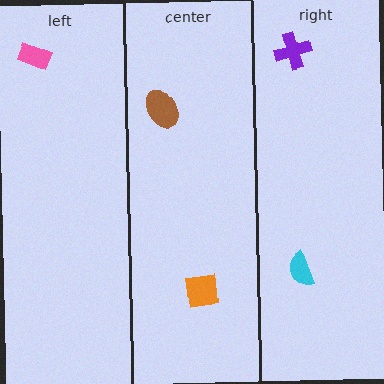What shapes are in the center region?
The orange square, the brown ellipse.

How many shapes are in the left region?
1.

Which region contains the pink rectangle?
The left region.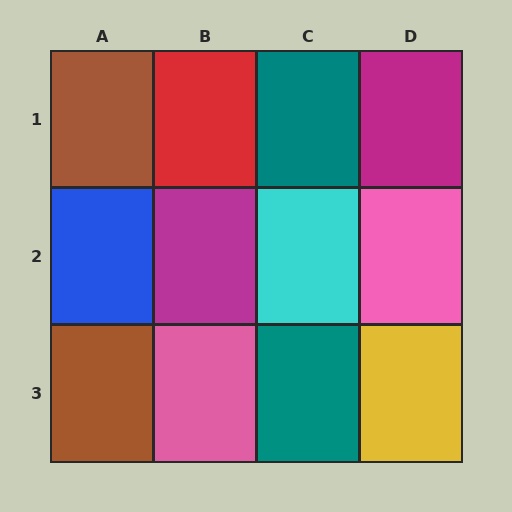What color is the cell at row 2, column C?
Cyan.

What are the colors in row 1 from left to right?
Brown, red, teal, magenta.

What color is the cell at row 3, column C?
Teal.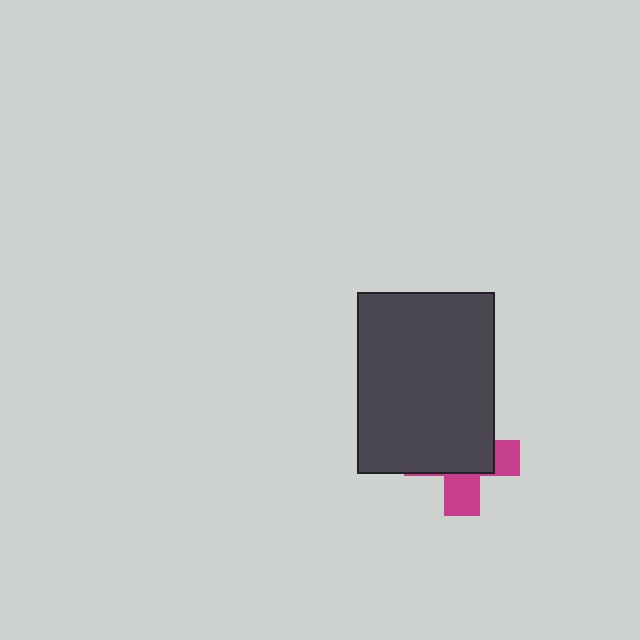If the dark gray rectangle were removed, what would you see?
You would see the complete magenta cross.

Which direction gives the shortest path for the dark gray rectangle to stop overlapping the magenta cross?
Moving up gives the shortest separation.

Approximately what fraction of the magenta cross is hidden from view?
Roughly 65% of the magenta cross is hidden behind the dark gray rectangle.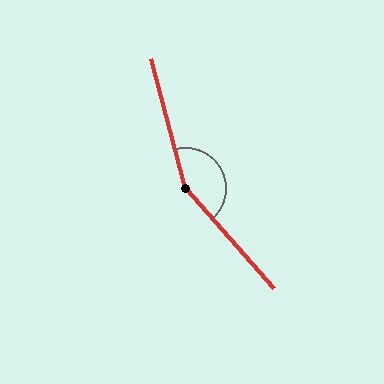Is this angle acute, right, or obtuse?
It is obtuse.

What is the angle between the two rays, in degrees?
Approximately 154 degrees.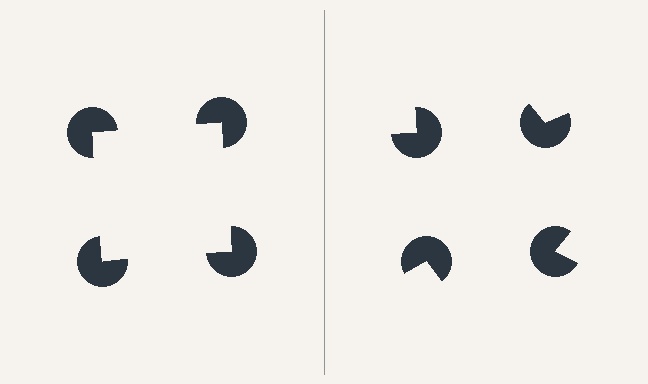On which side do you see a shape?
An illusory square appears on the left side. On the right side the wedge cuts are rotated, so no coherent shape forms.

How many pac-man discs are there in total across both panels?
8 — 4 on each side.